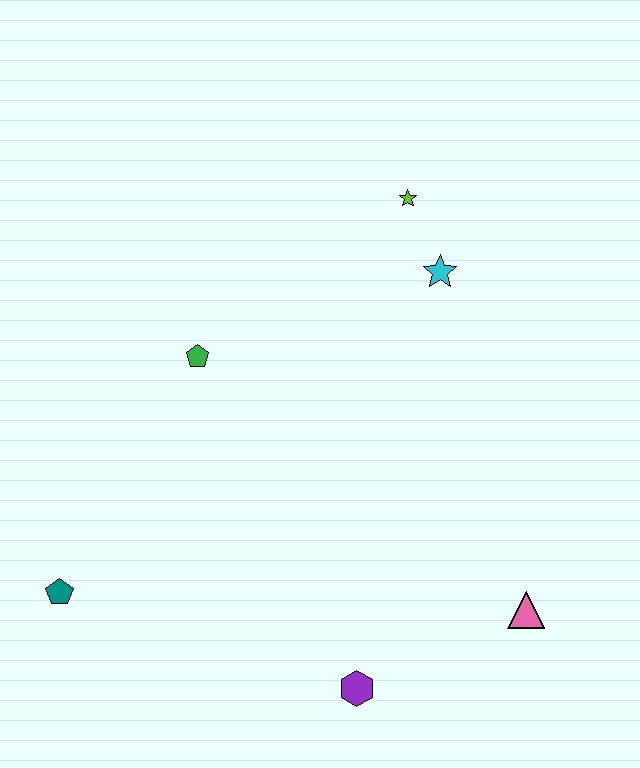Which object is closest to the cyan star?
The lime star is closest to the cyan star.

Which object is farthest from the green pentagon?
The pink triangle is farthest from the green pentagon.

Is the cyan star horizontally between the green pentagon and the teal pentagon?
No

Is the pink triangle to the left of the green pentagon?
No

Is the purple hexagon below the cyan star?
Yes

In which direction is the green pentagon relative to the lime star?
The green pentagon is to the left of the lime star.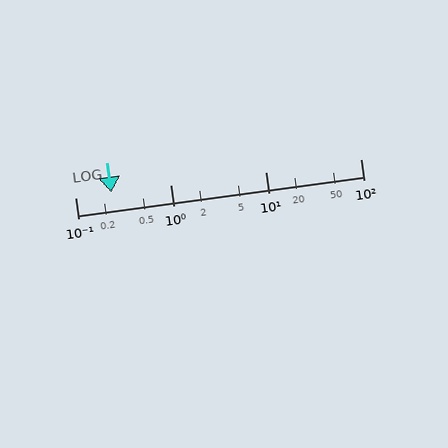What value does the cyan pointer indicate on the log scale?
The pointer indicates approximately 0.24.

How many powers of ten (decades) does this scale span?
The scale spans 3 decades, from 0.1 to 100.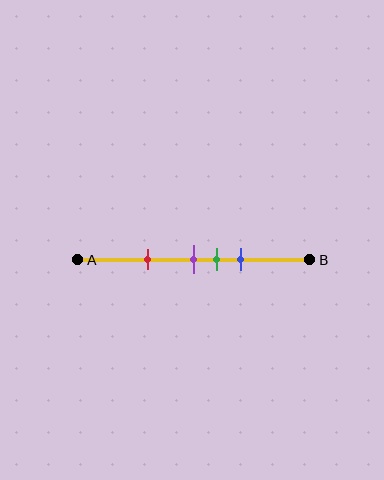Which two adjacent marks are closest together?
The purple and green marks are the closest adjacent pair.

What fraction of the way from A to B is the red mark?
The red mark is approximately 30% (0.3) of the way from A to B.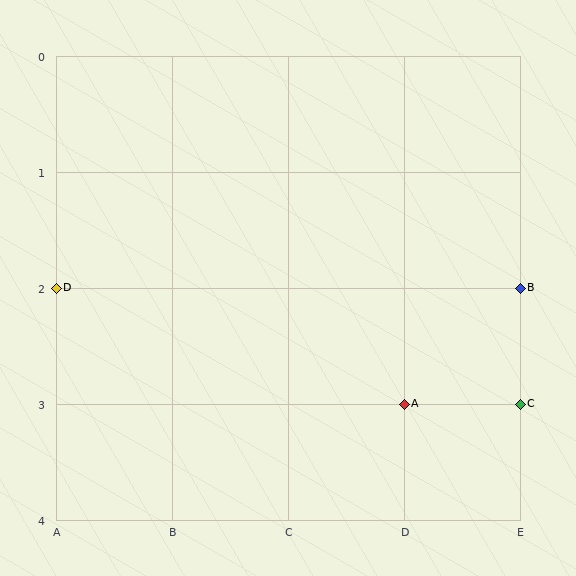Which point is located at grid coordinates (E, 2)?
Point B is at (E, 2).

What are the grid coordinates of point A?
Point A is at grid coordinates (D, 3).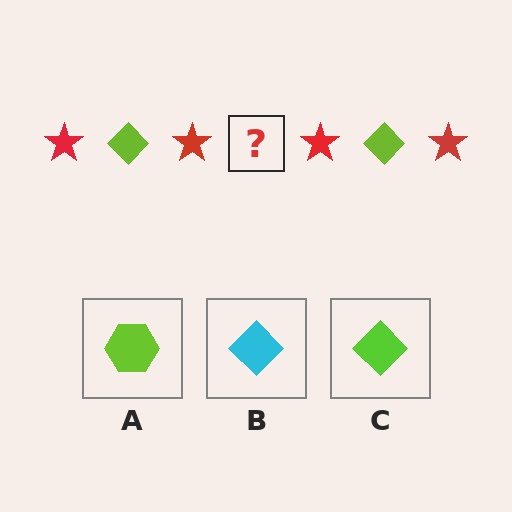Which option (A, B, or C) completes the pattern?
C.